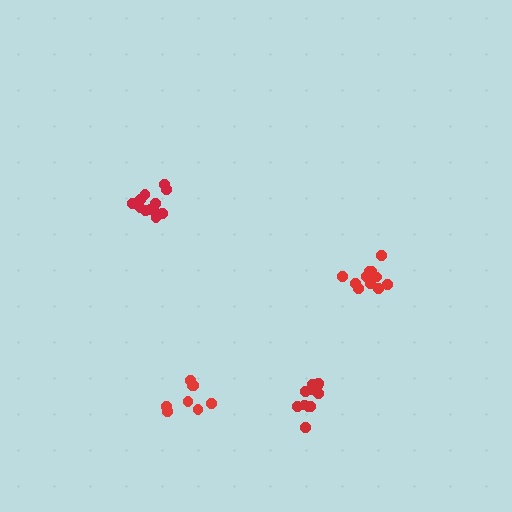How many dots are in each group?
Group 1: 12 dots, Group 2: 11 dots, Group 3: 8 dots, Group 4: 11 dots (42 total).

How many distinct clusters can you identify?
There are 4 distinct clusters.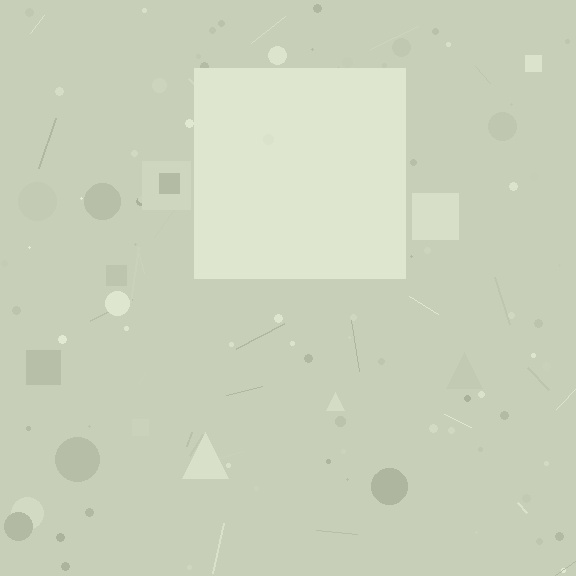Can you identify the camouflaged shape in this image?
The camouflaged shape is a square.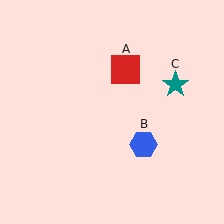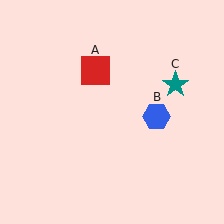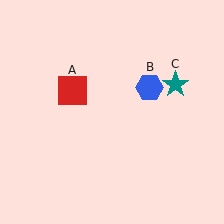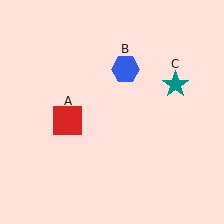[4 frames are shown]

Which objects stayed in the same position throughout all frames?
Teal star (object C) remained stationary.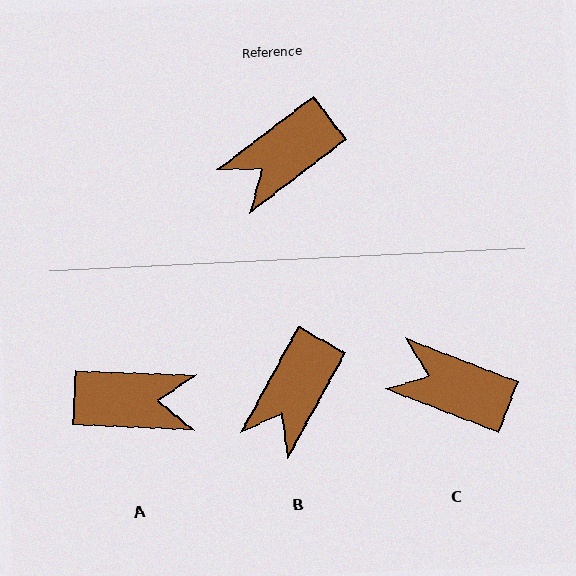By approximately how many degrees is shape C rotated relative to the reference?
Approximately 58 degrees clockwise.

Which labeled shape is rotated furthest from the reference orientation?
A, about 141 degrees away.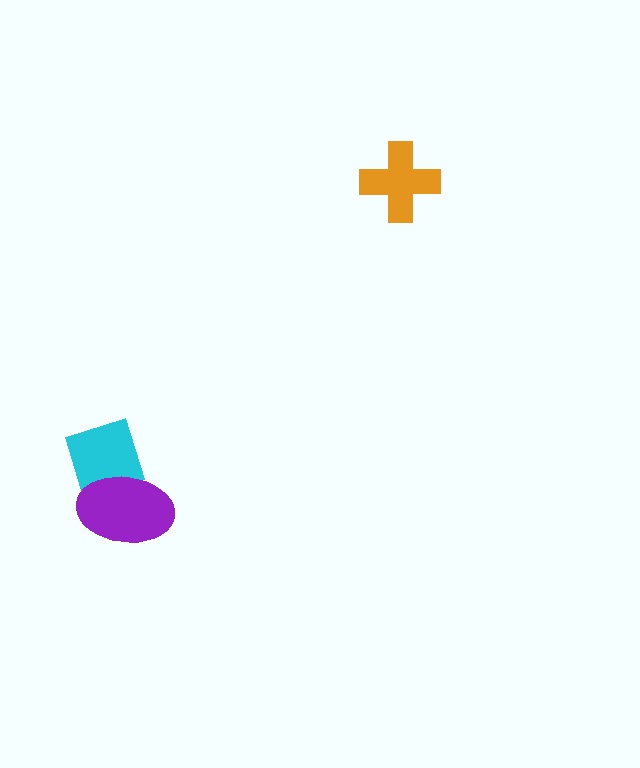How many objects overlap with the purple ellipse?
1 object overlaps with the purple ellipse.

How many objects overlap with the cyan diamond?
1 object overlaps with the cyan diamond.